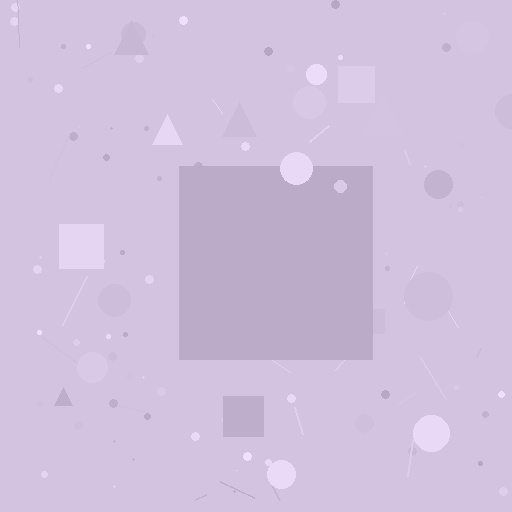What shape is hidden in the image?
A square is hidden in the image.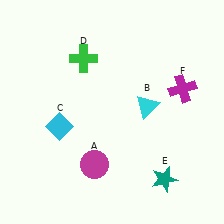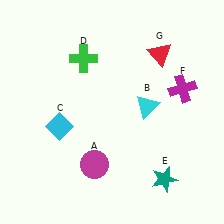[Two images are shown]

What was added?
A red triangle (G) was added in Image 2.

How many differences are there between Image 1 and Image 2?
There is 1 difference between the two images.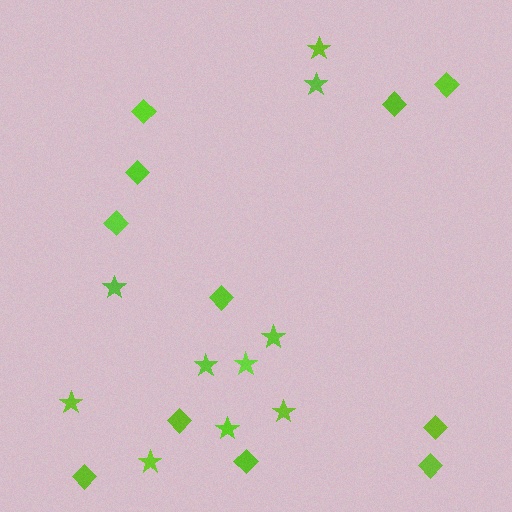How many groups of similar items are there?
There are 2 groups: one group of stars (10) and one group of diamonds (11).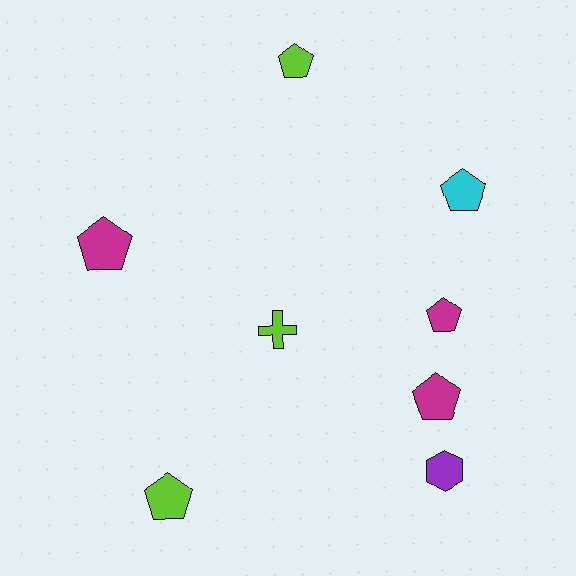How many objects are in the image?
There are 8 objects.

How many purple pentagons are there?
There are no purple pentagons.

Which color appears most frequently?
Lime, with 3 objects.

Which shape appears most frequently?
Pentagon, with 6 objects.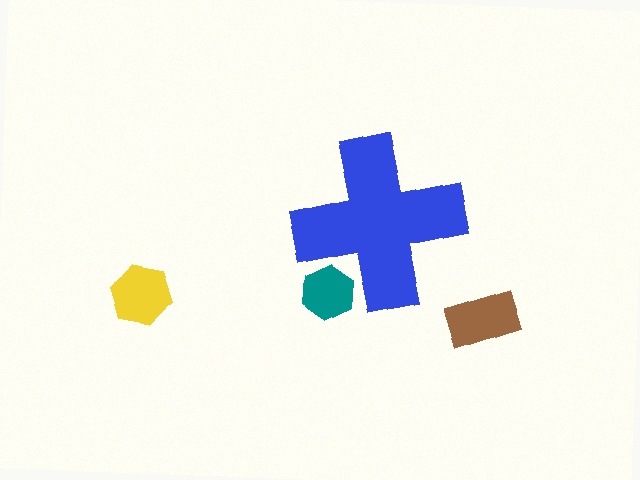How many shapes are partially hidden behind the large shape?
1 shape is partially hidden.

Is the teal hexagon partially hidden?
Yes, the teal hexagon is partially hidden behind the blue cross.